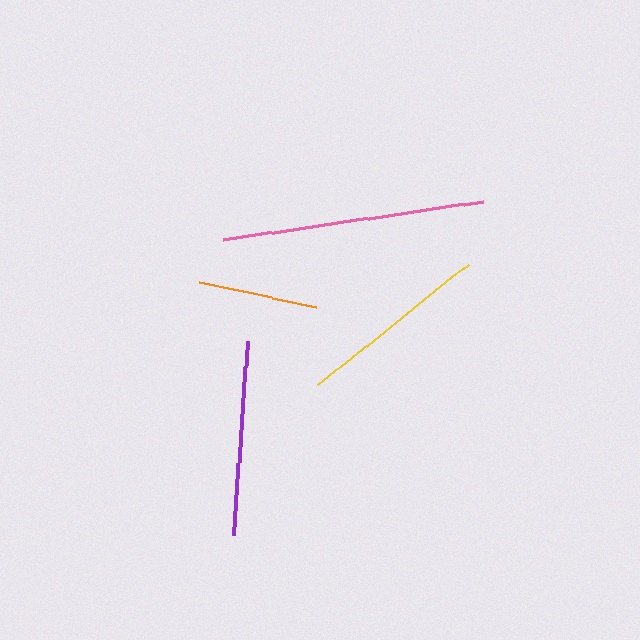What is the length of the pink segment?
The pink segment is approximately 264 pixels long.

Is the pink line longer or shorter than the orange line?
The pink line is longer than the orange line.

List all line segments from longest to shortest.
From longest to shortest: pink, purple, yellow, orange.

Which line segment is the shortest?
The orange line is the shortest at approximately 120 pixels.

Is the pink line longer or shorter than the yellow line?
The pink line is longer than the yellow line.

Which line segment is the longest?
The pink line is the longest at approximately 264 pixels.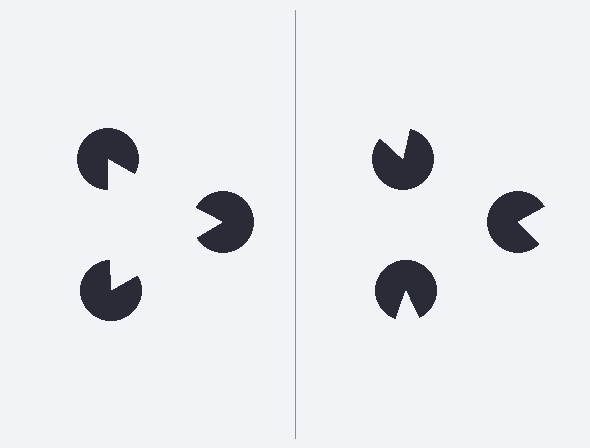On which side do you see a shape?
An illusory triangle appears on the left side. On the right side the wedge cuts are rotated, so no coherent shape forms.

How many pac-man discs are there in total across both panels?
6 — 3 on each side.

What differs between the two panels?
The pac-man discs are positioned identically on both sides; only the wedge orientations differ. On the left they align to a triangle; on the right they are misaligned.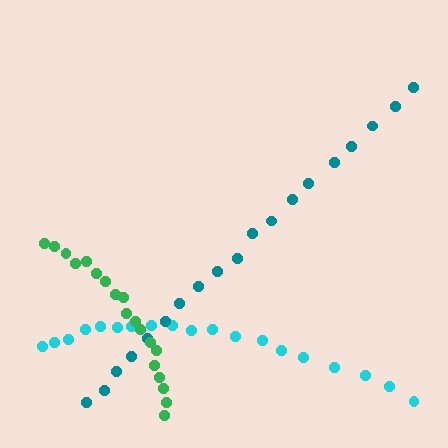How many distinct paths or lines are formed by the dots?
There are 3 distinct paths.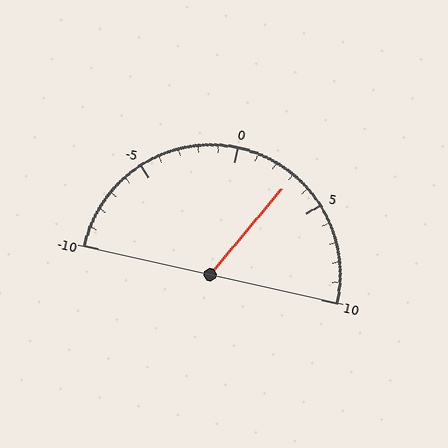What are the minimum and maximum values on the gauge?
The gauge ranges from -10 to 10.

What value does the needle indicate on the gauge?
The needle indicates approximately 3.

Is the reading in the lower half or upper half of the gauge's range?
The reading is in the upper half of the range (-10 to 10).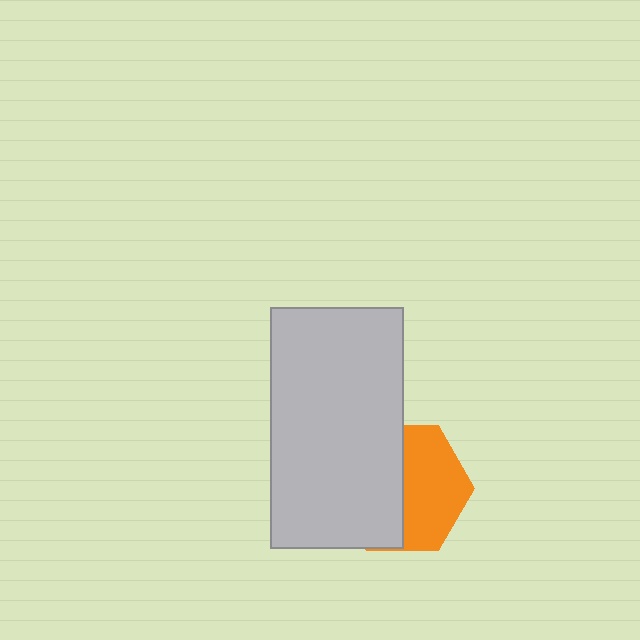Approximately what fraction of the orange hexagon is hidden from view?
Roughly 50% of the orange hexagon is hidden behind the light gray rectangle.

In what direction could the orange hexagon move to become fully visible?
The orange hexagon could move right. That would shift it out from behind the light gray rectangle entirely.